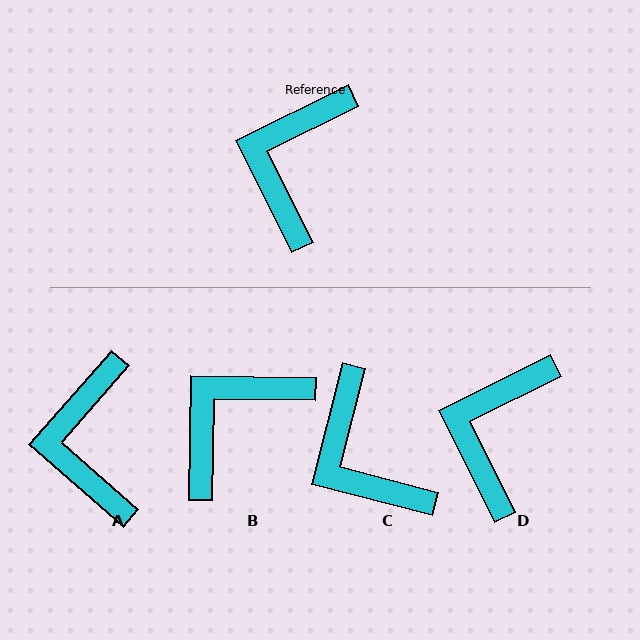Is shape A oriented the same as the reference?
No, it is off by about 22 degrees.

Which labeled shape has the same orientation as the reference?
D.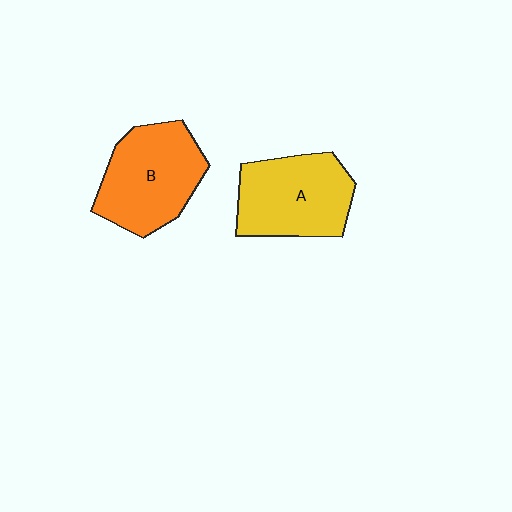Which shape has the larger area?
Shape B (orange).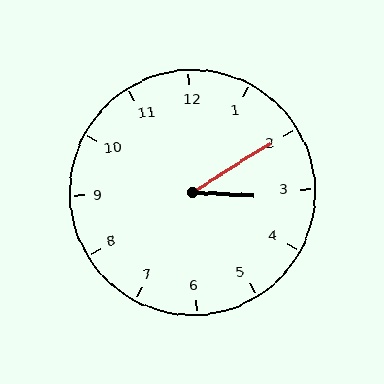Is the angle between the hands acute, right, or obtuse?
It is acute.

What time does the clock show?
3:10.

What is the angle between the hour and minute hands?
Approximately 35 degrees.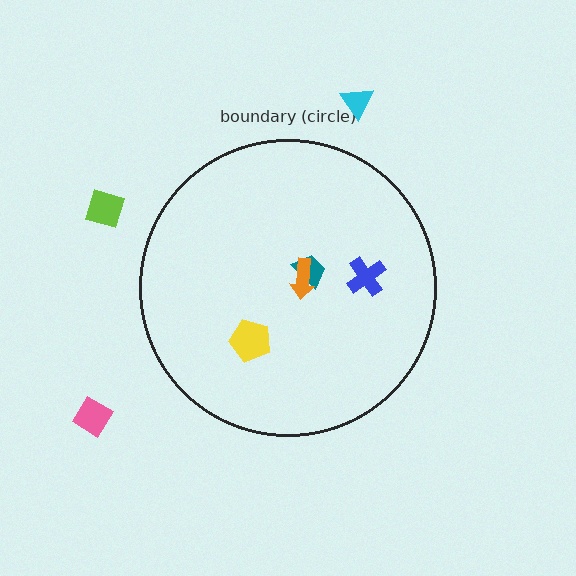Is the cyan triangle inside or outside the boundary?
Outside.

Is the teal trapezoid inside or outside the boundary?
Inside.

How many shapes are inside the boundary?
4 inside, 3 outside.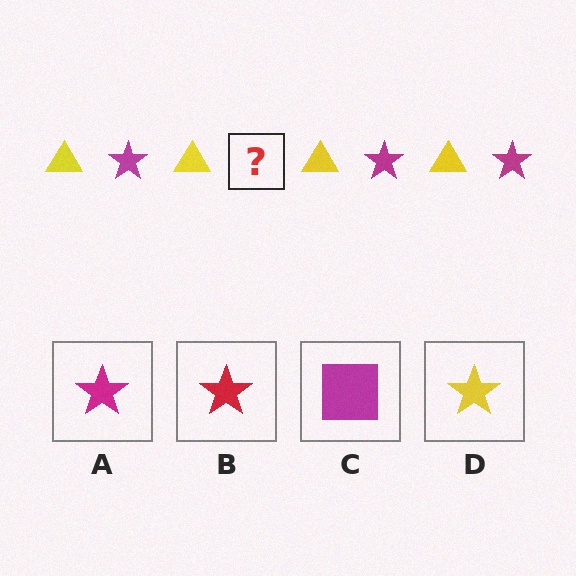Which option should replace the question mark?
Option A.